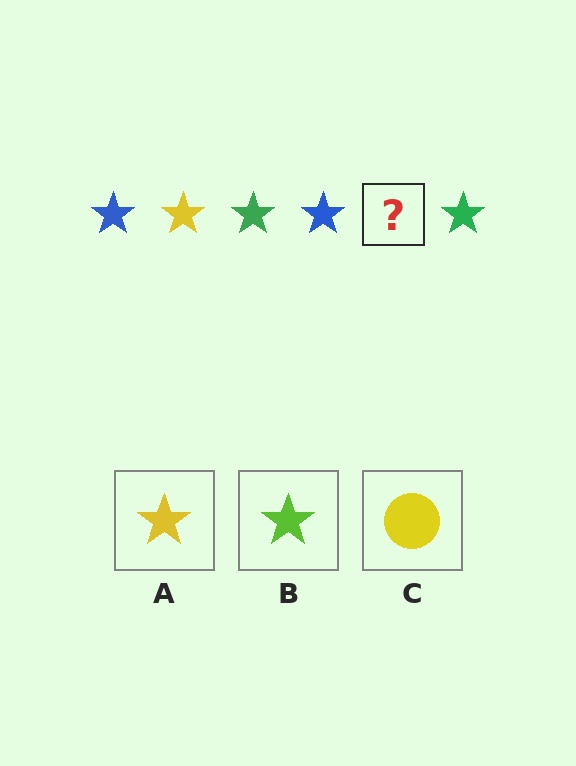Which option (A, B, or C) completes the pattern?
A.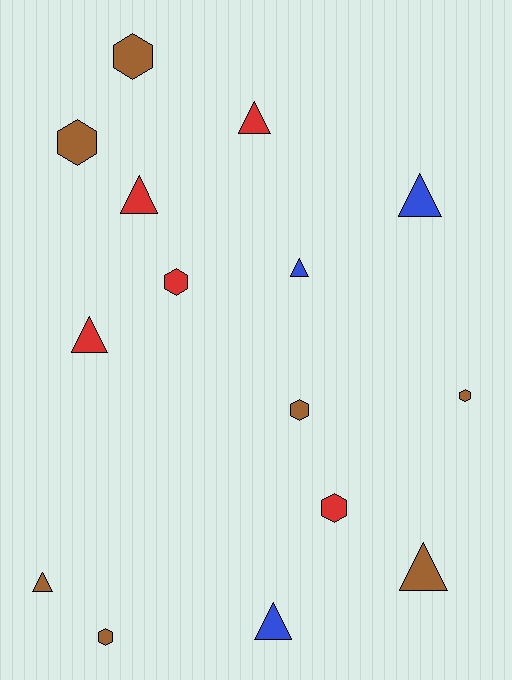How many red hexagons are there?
There are 2 red hexagons.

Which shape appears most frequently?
Triangle, with 8 objects.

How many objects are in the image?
There are 15 objects.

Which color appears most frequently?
Brown, with 7 objects.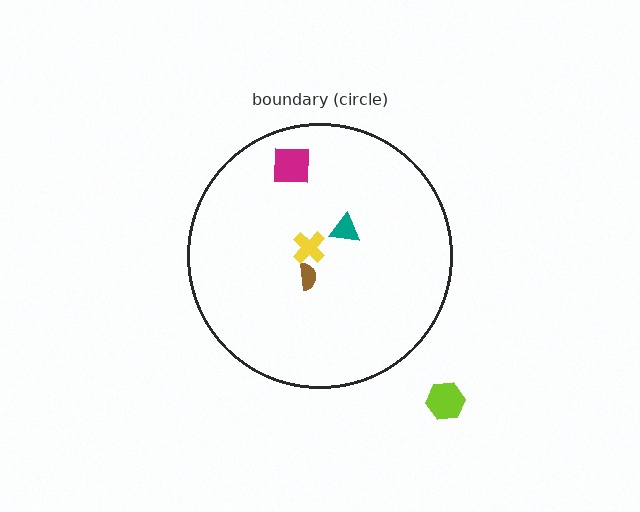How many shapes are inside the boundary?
4 inside, 1 outside.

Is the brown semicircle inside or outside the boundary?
Inside.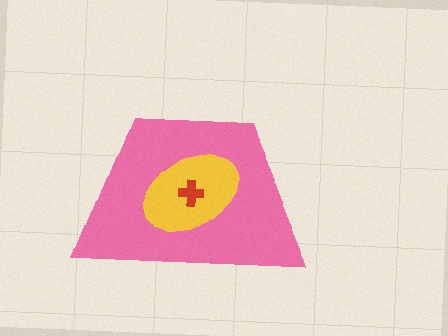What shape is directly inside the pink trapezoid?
The yellow ellipse.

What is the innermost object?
The red cross.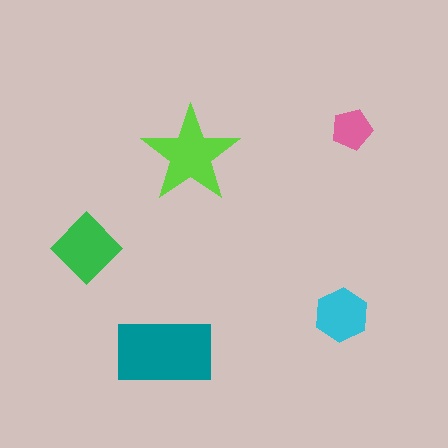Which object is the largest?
The teal rectangle.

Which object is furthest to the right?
The pink pentagon is rightmost.